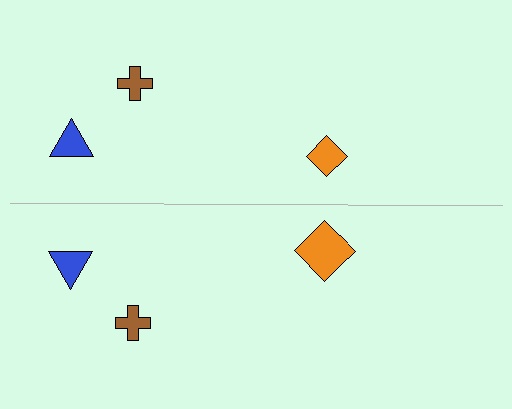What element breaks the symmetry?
The orange diamond on the bottom side has a different size than its mirror counterpart.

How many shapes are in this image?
There are 6 shapes in this image.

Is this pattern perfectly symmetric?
No, the pattern is not perfectly symmetric. The orange diamond on the bottom side has a different size than its mirror counterpart.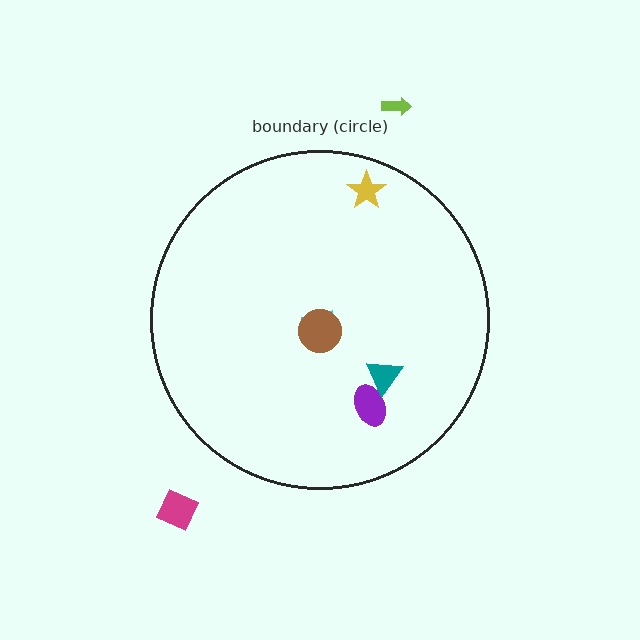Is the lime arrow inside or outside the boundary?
Outside.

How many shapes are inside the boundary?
5 inside, 2 outside.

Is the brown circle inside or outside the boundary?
Inside.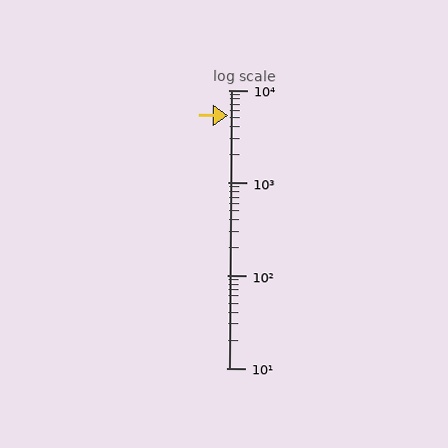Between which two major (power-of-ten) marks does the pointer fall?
The pointer is between 1000 and 10000.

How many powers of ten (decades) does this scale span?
The scale spans 3 decades, from 10 to 10000.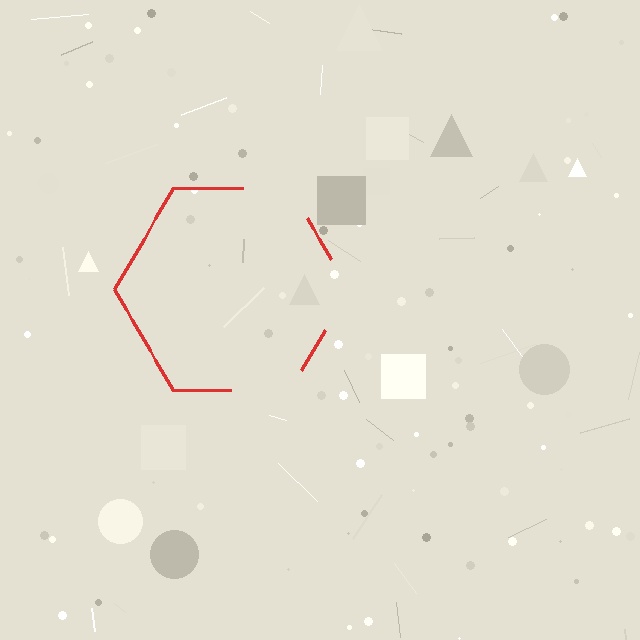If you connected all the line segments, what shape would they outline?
They would outline a hexagon.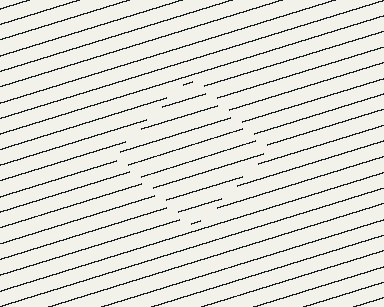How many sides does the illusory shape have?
4 sides — the line-ends trace a square.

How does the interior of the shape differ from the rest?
The interior of the shape contains the same grating, shifted by half a period — the contour is defined by the phase discontinuity where line-ends from the inner and outer gratings abut.